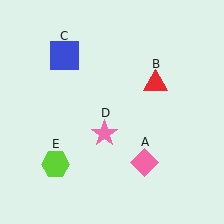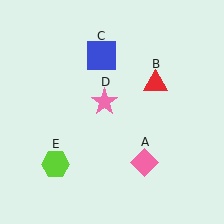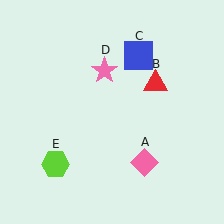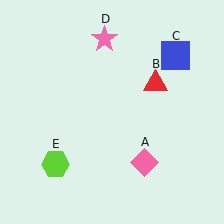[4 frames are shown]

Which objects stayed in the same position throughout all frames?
Pink diamond (object A) and red triangle (object B) and lime hexagon (object E) remained stationary.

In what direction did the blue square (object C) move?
The blue square (object C) moved right.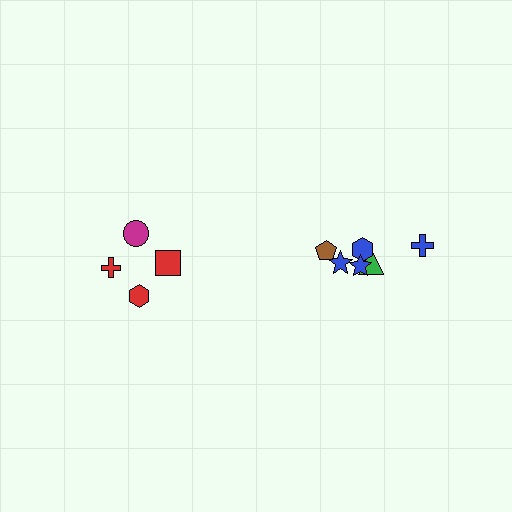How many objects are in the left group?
There are 4 objects.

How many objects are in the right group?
There are 6 objects.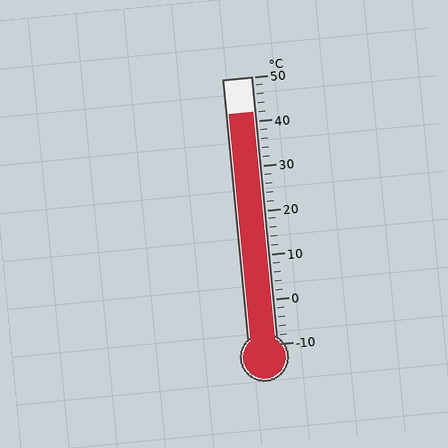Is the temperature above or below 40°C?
The temperature is above 40°C.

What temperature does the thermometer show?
The thermometer shows approximately 42°C.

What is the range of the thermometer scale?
The thermometer scale ranges from -10°C to 50°C.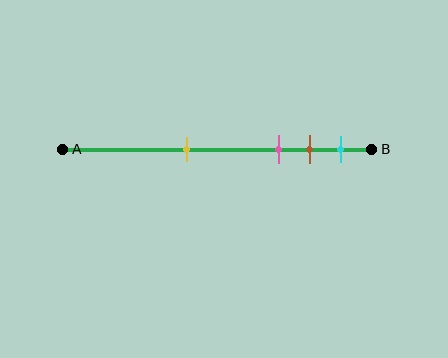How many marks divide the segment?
There are 4 marks dividing the segment.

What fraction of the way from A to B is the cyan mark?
The cyan mark is approximately 90% (0.9) of the way from A to B.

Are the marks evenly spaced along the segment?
No, the marks are not evenly spaced.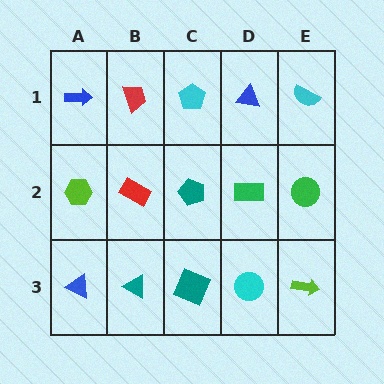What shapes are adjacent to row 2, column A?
A blue arrow (row 1, column A), a blue triangle (row 3, column A), a red rectangle (row 2, column B).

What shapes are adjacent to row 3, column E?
A green circle (row 2, column E), a cyan circle (row 3, column D).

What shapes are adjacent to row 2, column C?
A cyan pentagon (row 1, column C), a teal square (row 3, column C), a red rectangle (row 2, column B), a green rectangle (row 2, column D).